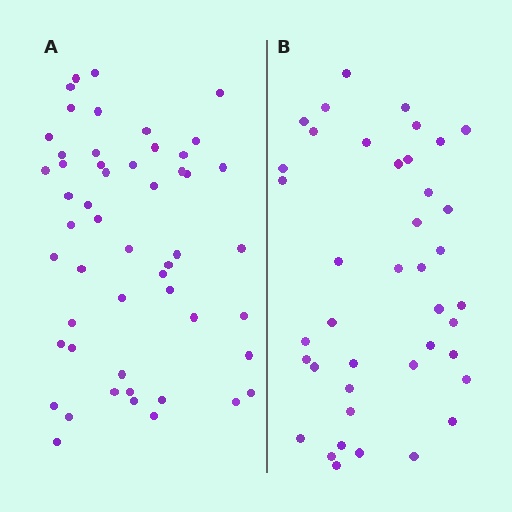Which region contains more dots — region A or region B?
Region A (the left region) has more dots.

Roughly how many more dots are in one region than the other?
Region A has roughly 12 or so more dots than region B.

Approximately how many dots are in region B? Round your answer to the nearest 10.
About 40 dots. (The exact count is 41, which rounds to 40.)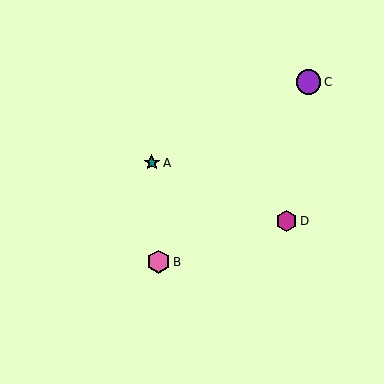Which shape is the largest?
The purple circle (labeled C) is the largest.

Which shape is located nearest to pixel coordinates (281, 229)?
The magenta hexagon (labeled D) at (286, 221) is nearest to that location.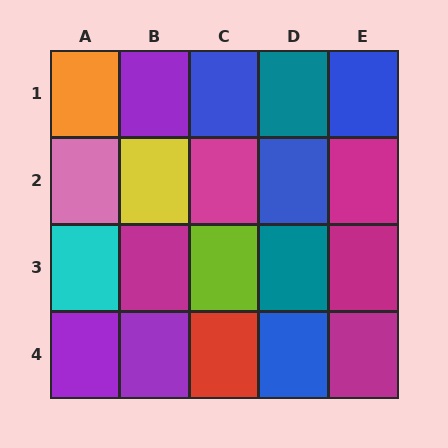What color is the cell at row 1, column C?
Blue.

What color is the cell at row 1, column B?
Purple.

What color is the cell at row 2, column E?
Magenta.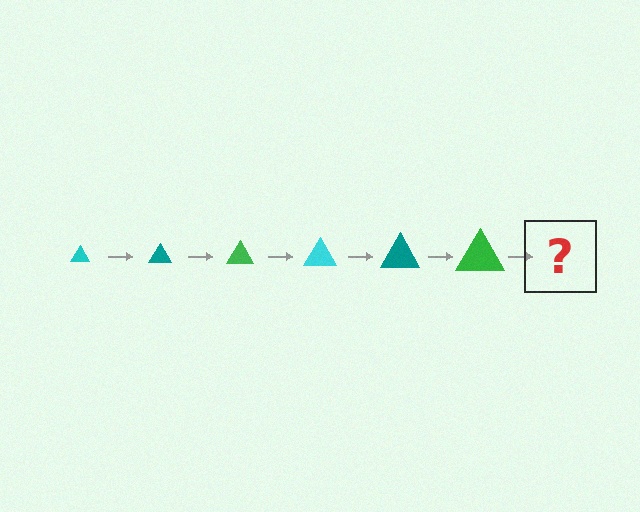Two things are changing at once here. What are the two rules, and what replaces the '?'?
The two rules are that the triangle grows larger each step and the color cycles through cyan, teal, and green. The '?' should be a cyan triangle, larger than the previous one.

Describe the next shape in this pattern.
It should be a cyan triangle, larger than the previous one.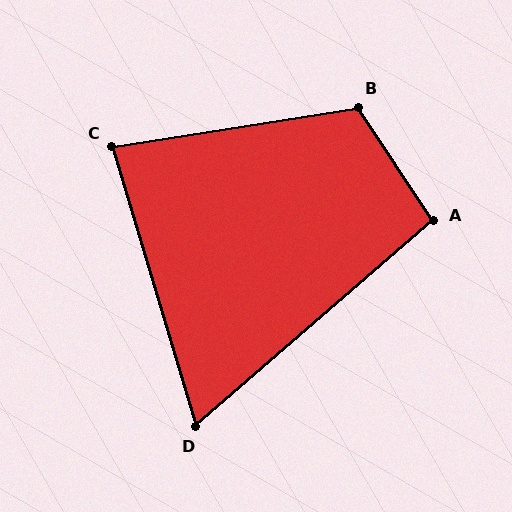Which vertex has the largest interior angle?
B, at approximately 114 degrees.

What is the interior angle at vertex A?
Approximately 98 degrees (obtuse).